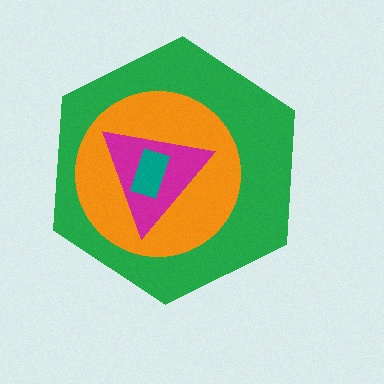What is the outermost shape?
The green hexagon.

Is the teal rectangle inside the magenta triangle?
Yes.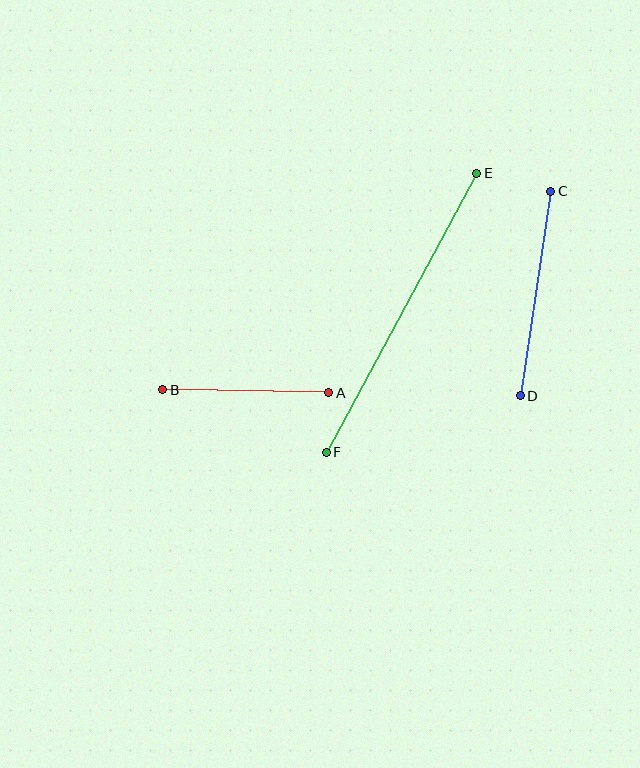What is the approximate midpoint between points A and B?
The midpoint is at approximately (246, 391) pixels.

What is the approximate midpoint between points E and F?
The midpoint is at approximately (402, 313) pixels.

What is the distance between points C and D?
The distance is approximately 207 pixels.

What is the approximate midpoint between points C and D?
The midpoint is at approximately (536, 294) pixels.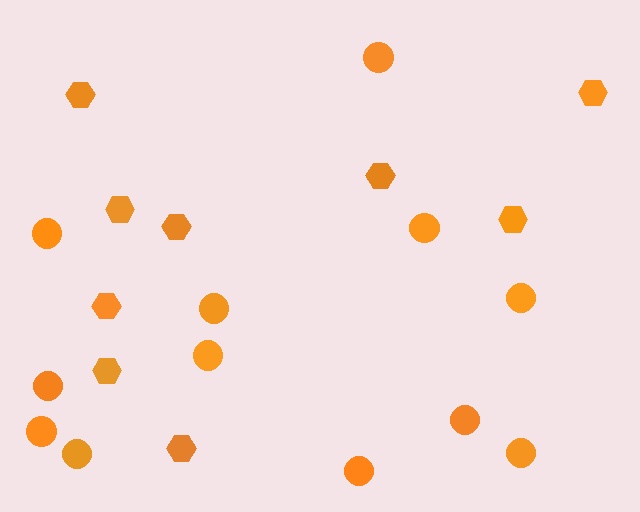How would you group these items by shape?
There are 2 groups: one group of hexagons (9) and one group of circles (12).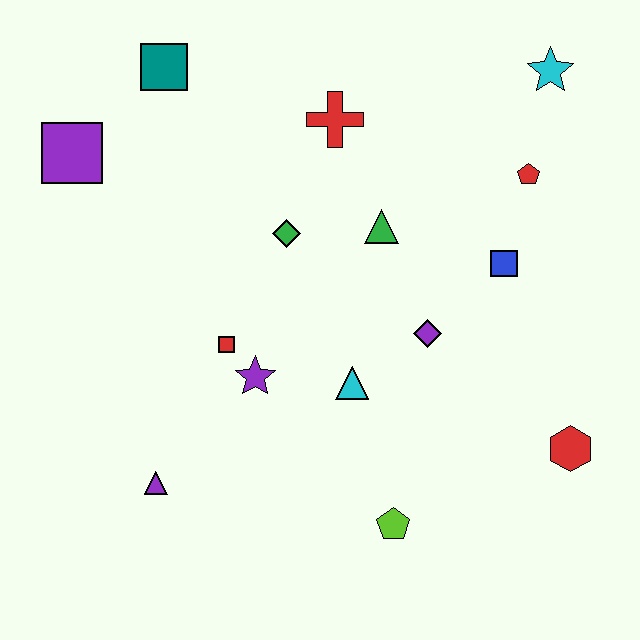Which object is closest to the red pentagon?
The blue square is closest to the red pentagon.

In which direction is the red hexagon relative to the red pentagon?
The red hexagon is below the red pentagon.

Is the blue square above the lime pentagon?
Yes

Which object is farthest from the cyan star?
The purple triangle is farthest from the cyan star.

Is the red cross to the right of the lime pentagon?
No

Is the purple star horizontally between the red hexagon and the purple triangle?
Yes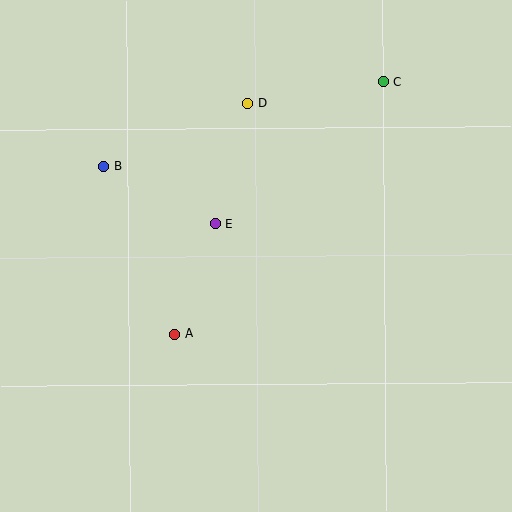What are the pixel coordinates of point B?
Point B is at (104, 166).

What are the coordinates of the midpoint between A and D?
The midpoint between A and D is at (211, 218).